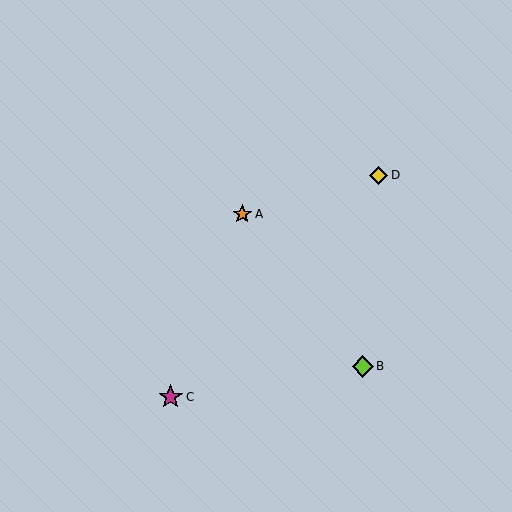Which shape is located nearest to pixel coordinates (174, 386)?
The magenta star (labeled C) at (171, 397) is nearest to that location.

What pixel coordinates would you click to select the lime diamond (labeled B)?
Click at (363, 366) to select the lime diamond B.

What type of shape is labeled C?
Shape C is a magenta star.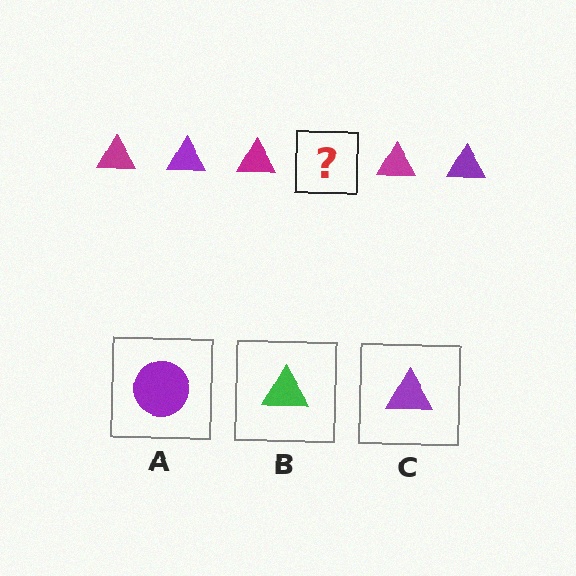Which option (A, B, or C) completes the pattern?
C.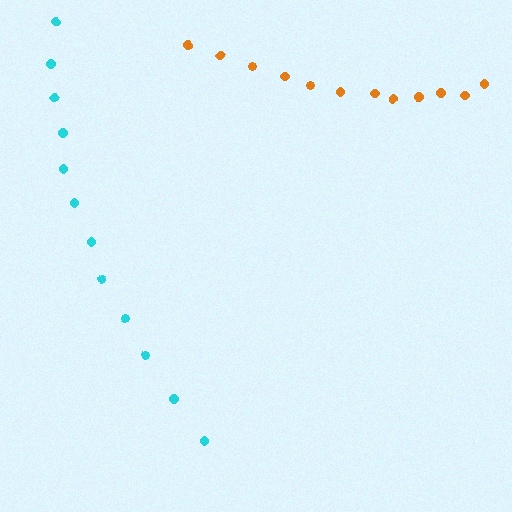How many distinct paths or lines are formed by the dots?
There are 2 distinct paths.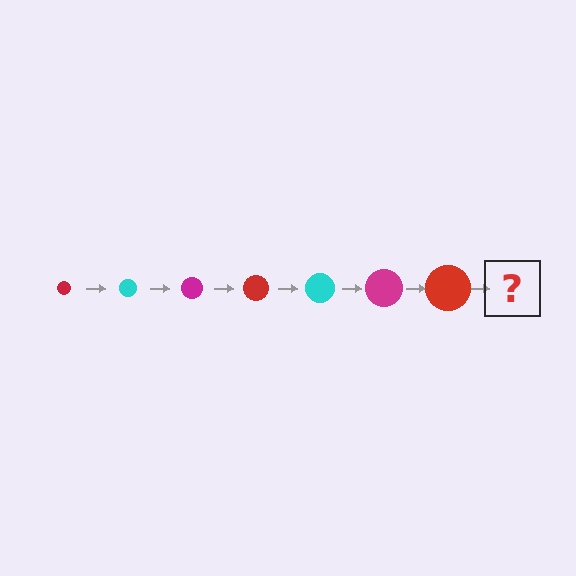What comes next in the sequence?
The next element should be a cyan circle, larger than the previous one.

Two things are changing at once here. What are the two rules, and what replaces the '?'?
The two rules are that the circle grows larger each step and the color cycles through red, cyan, and magenta. The '?' should be a cyan circle, larger than the previous one.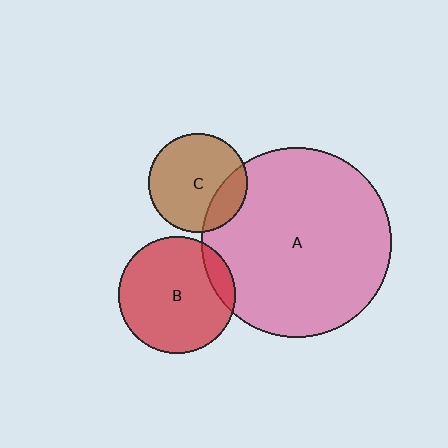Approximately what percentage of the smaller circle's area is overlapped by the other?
Approximately 10%.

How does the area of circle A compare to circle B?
Approximately 2.6 times.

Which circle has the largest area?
Circle A (pink).